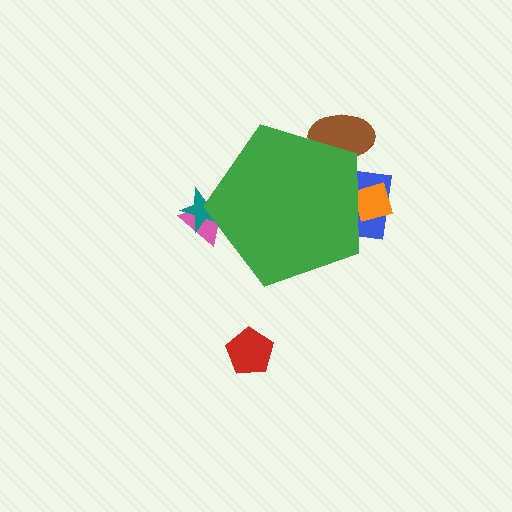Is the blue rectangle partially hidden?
Yes, the blue rectangle is partially hidden behind the green pentagon.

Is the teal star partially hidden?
Yes, the teal star is partially hidden behind the green pentagon.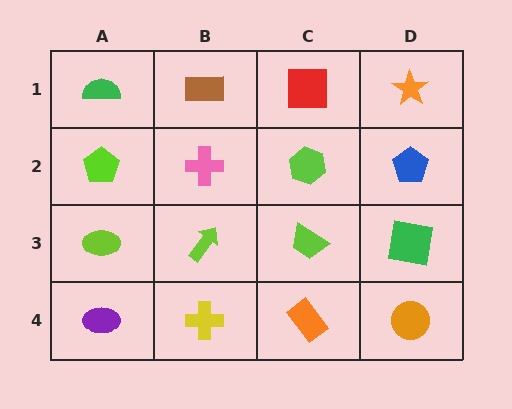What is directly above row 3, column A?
A lime pentagon.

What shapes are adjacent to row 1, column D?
A blue pentagon (row 2, column D), a red square (row 1, column C).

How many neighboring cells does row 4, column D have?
2.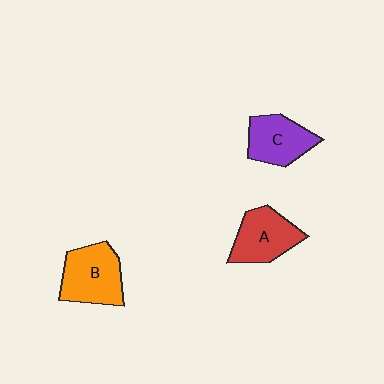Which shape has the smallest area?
Shape C (purple).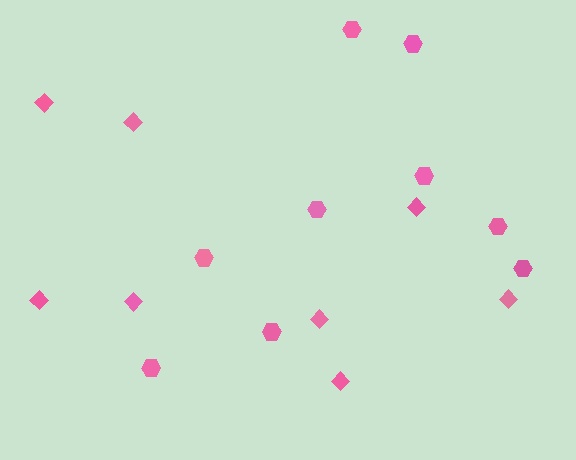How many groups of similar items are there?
There are 2 groups: one group of hexagons (9) and one group of diamonds (8).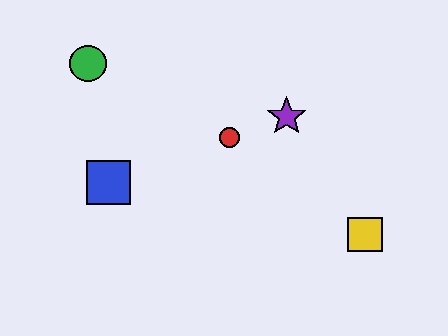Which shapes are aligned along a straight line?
The red circle, the blue square, the purple star are aligned along a straight line.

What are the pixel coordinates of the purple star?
The purple star is at (287, 117).